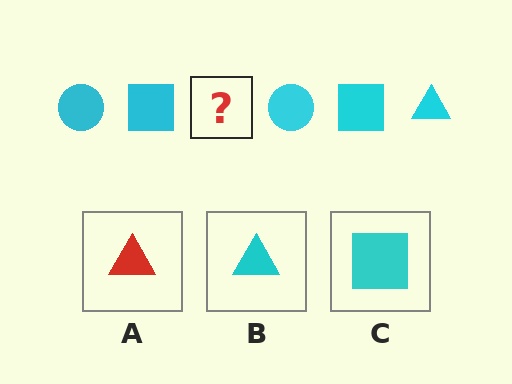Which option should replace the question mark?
Option B.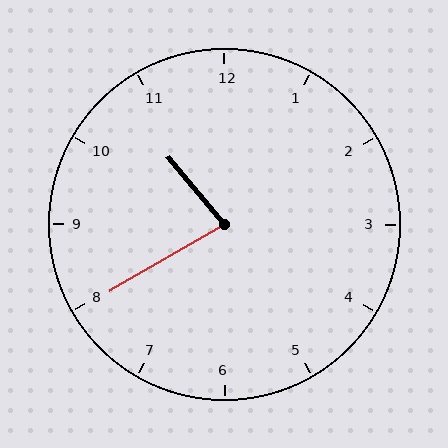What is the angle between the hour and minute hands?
Approximately 80 degrees.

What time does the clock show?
10:40.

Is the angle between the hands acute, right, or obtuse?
It is acute.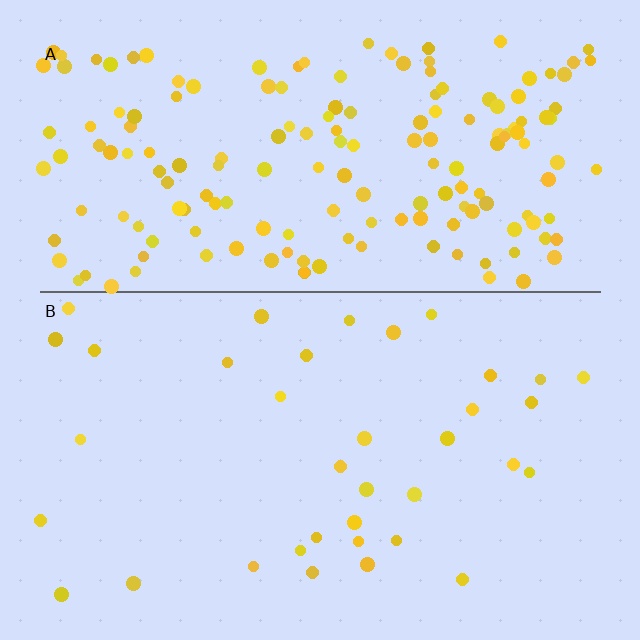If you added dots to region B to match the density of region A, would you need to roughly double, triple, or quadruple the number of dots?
Approximately quadruple.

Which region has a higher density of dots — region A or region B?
A (the top).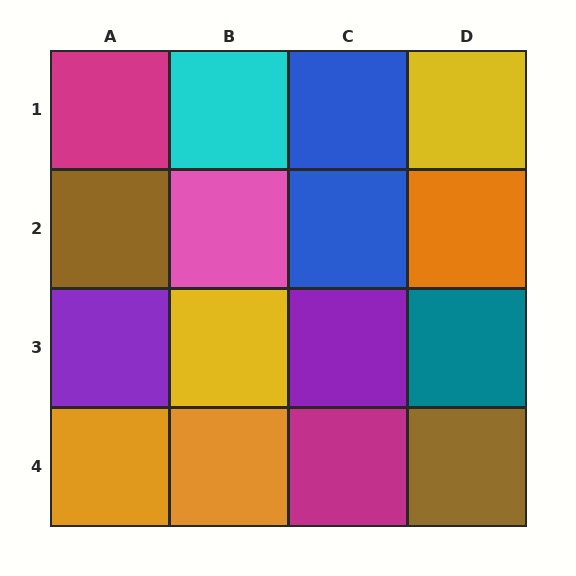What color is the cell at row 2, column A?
Brown.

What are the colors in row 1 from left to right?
Magenta, cyan, blue, yellow.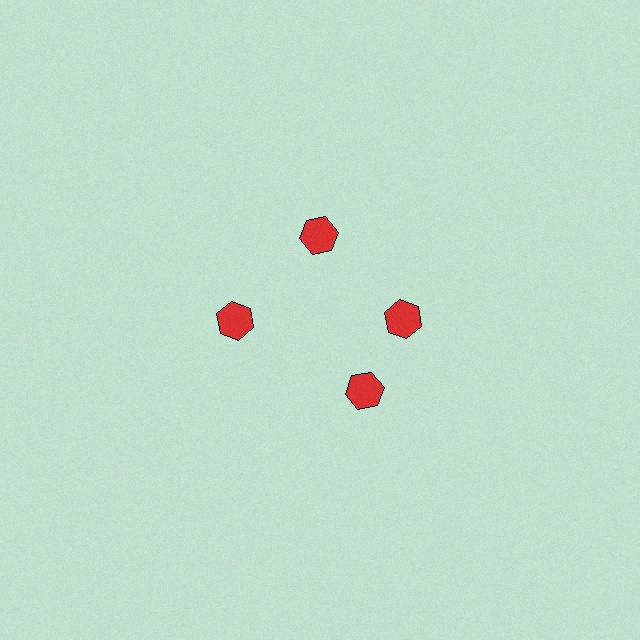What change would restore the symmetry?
The symmetry would be restored by rotating it back into even spacing with its neighbors so that all 4 hexagons sit at equal angles and equal distance from the center.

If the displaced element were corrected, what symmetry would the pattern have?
It would have 4-fold rotational symmetry — the pattern would map onto itself every 90 degrees.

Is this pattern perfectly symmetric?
No. The 4 red hexagons are arranged in a ring, but one element near the 6 o'clock position is rotated out of alignment along the ring, breaking the 4-fold rotational symmetry.